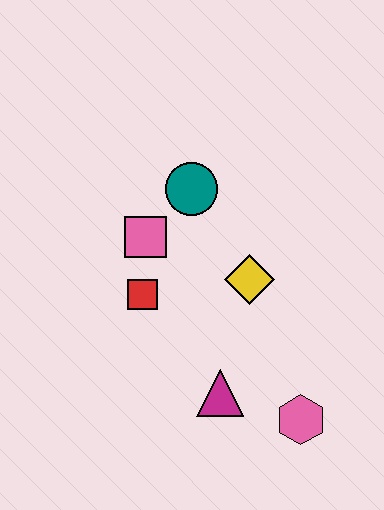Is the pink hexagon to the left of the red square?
No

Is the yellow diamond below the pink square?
Yes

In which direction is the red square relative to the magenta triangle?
The red square is above the magenta triangle.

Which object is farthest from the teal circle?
The pink hexagon is farthest from the teal circle.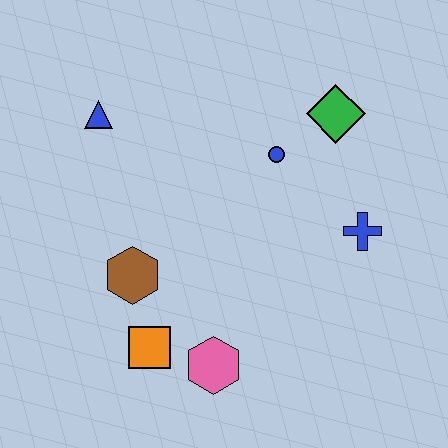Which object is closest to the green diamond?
The blue circle is closest to the green diamond.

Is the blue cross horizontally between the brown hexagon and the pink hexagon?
No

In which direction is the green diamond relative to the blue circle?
The green diamond is to the right of the blue circle.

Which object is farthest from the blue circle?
The orange square is farthest from the blue circle.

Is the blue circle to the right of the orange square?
Yes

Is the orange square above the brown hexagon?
No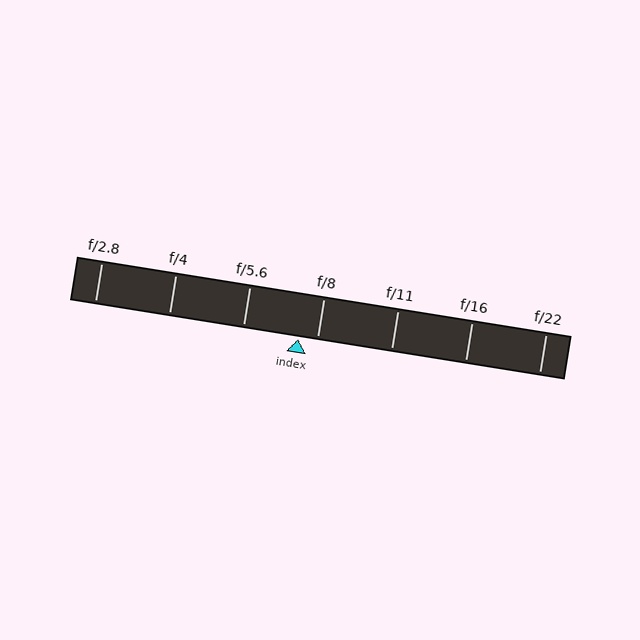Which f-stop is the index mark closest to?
The index mark is closest to f/8.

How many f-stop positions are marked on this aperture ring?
There are 7 f-stop positions marked.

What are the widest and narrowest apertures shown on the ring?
The widest aperture shown is f/2.8 and the narrowest is f/22.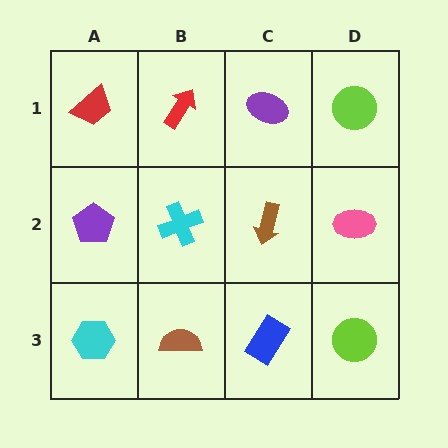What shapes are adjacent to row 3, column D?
A pink ellipse (row 2, column D), a blue rectangle (row 3, column C).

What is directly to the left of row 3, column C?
A brown semicircle.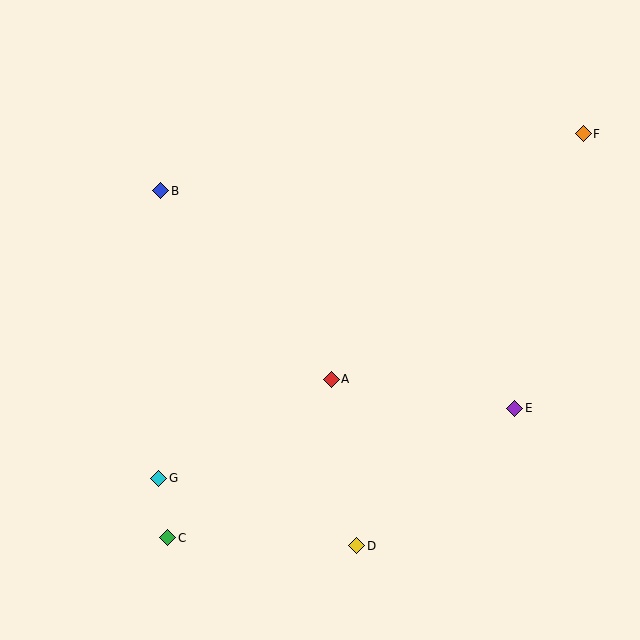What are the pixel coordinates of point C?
Point C is at (168, 538).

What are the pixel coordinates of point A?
Point A is at (331, 379).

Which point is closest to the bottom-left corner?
Point C is closest to the bottom-left corner.